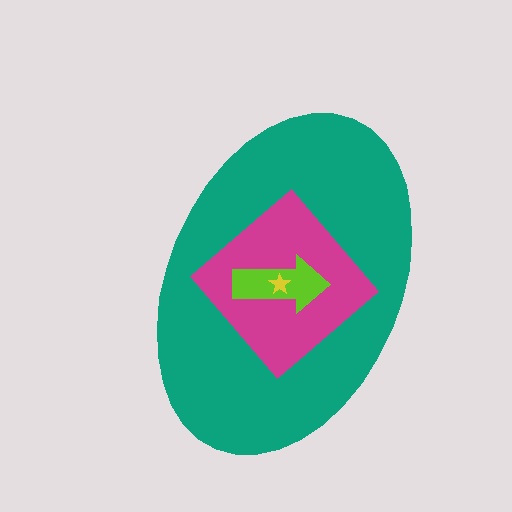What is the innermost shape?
The yellow star.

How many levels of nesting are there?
4.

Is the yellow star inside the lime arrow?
Yes.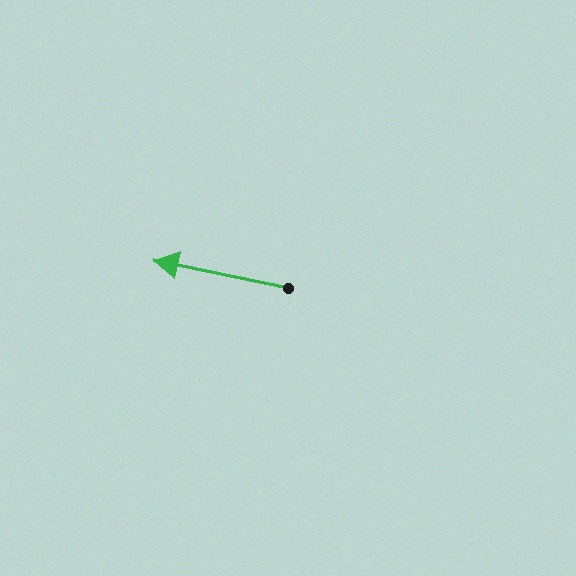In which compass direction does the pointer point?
West.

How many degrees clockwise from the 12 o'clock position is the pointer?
Approximately 282 degrees.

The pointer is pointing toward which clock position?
Roughly 9 o'clock.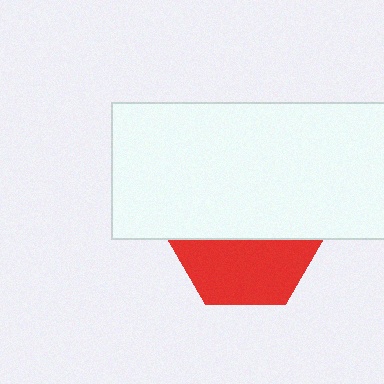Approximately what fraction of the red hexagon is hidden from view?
Roughly 54% of the red hexagon is hidden behind the white rectangle.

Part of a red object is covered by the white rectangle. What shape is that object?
It is a hexagon.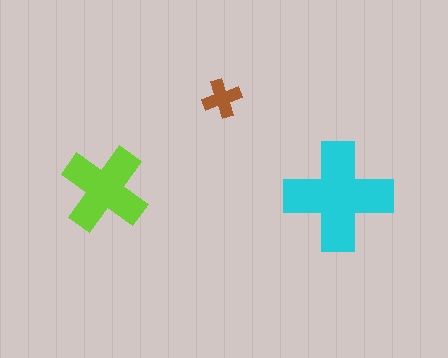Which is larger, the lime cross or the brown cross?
The lime one.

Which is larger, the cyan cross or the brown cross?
The cyan one.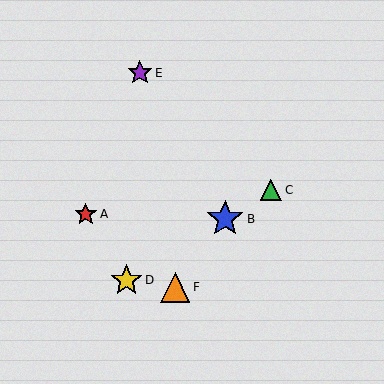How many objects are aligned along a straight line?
3 objects (B, C, D) are aligned along a straight line.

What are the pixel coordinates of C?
Object C is at (271, 190).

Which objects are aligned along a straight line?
Objects B, C, D are aligned along a straight line.